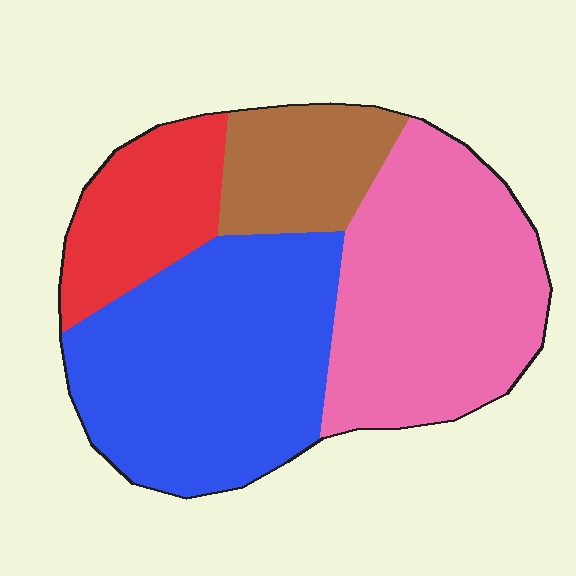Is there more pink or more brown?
Pink.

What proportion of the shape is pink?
Pink takes up about one third (1/3) of the shape.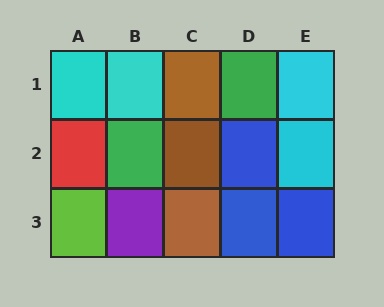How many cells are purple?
1 cell is purple.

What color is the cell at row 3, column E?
Blue.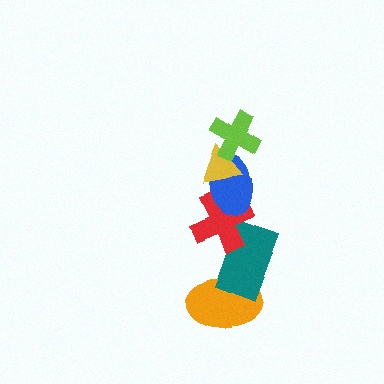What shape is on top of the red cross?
The blue ellipse is on top of the red cross.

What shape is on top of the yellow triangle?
The lime cross is on top of the yellow triangle.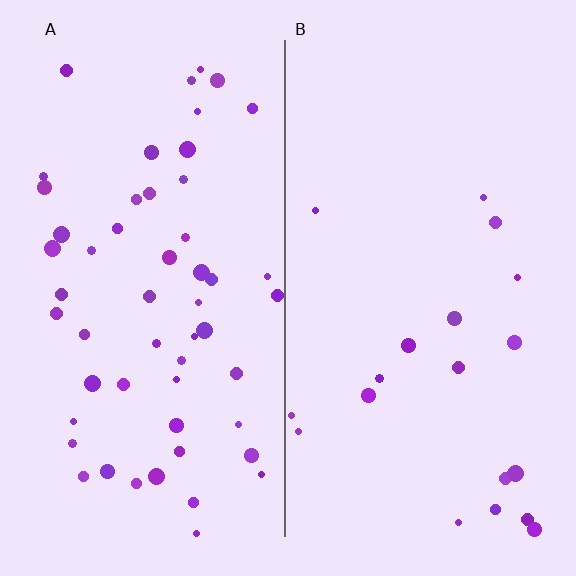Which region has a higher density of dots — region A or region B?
A (the left).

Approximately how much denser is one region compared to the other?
Approximately 2.8× — region A over region B.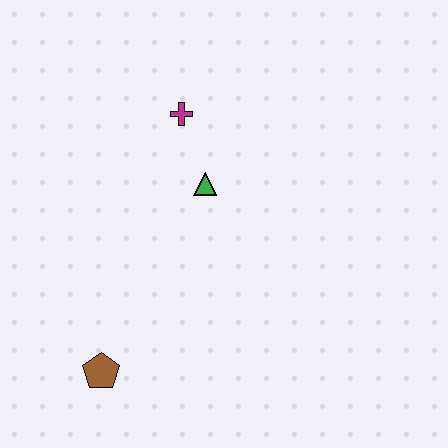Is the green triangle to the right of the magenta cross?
Yes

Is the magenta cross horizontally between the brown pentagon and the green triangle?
Yes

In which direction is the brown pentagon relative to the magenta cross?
The brown pentagon is below the magenta cross.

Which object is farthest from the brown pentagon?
The magenta cross is farthest from the brown pentagon.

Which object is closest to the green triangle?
The magenta cross is closest to the green triangle.